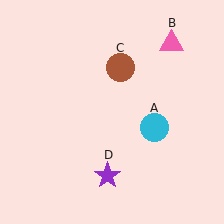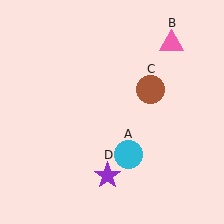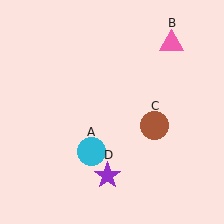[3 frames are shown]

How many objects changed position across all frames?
2 objects changed position: cyan circle (object A), brown circle (object C).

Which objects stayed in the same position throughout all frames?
Pink triangle (object B) and purple star (object D) remained stationary.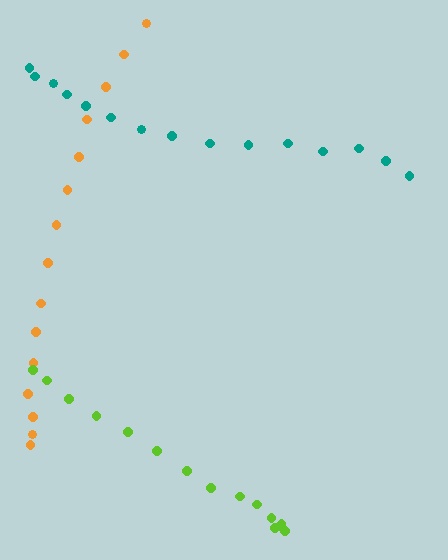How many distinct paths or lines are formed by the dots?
There are 3 distinct paths.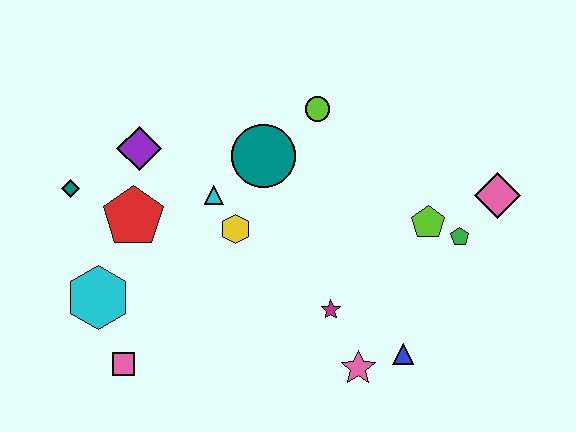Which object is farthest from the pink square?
The pink diamond is farthest from the pink square.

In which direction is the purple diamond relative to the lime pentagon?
The purple diamond is to the left of the lime pentagon.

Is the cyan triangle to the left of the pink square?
No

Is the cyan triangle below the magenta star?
No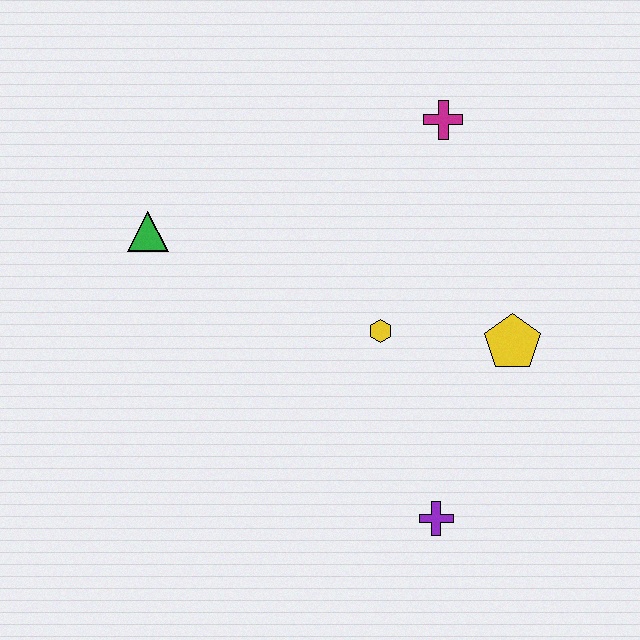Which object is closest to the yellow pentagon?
The yellow hexagon is closest to the yellow pentagon.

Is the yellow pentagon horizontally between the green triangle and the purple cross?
No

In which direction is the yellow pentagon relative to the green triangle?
The yellow pentagon is to the right of the green triangle.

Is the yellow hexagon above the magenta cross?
No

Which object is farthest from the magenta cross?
The purple cross is farthest from the magenta cross.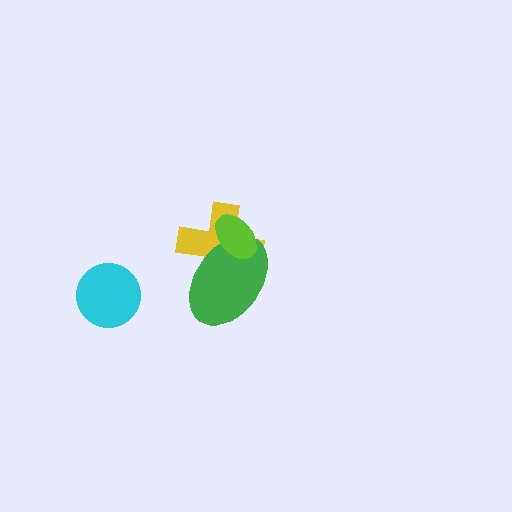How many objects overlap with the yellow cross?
2 objects overlap with the yellow cross.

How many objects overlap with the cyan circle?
0 objects overlap with the cyan circle.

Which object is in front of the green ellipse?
The lime ellipse is in front of the green ellipse.